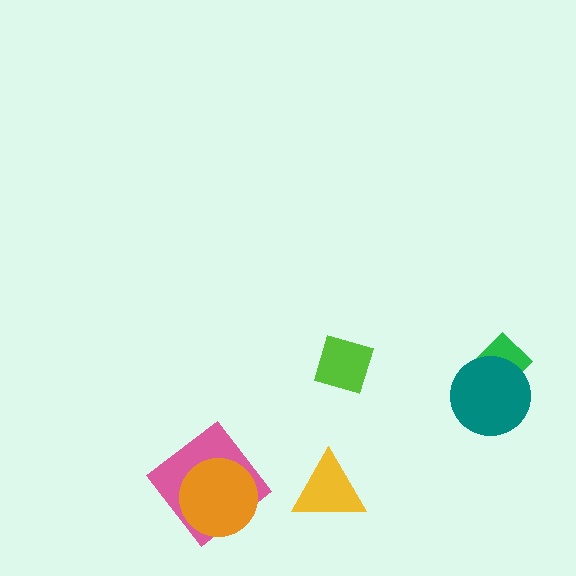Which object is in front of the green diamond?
The teal circle is in front of the green diamond.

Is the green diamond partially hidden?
Yes, it is partially covered by another shape.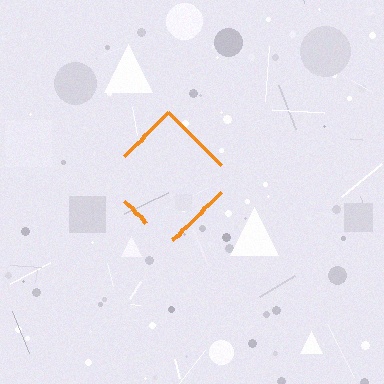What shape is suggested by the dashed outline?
The dashed outline suggests a diamond.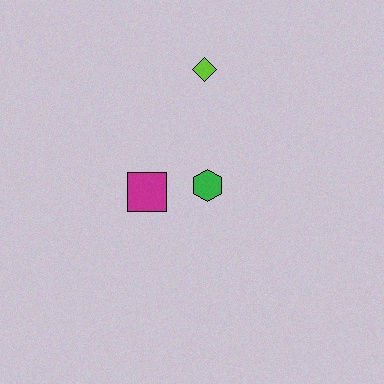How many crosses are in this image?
There are no crosses.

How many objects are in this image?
There are 3 objects.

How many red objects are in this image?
There are no red objects.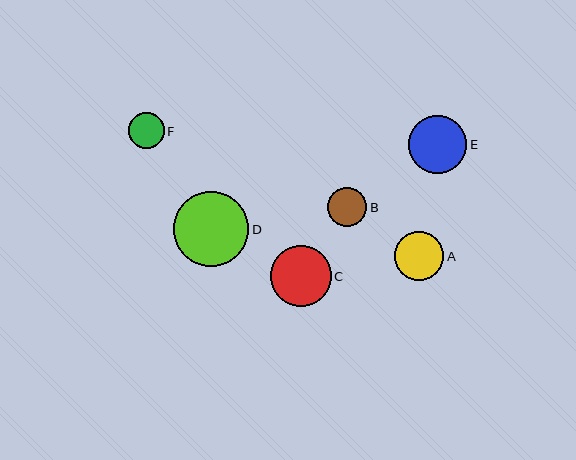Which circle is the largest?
Circle D is the largest with a size of approximately 75 pixels.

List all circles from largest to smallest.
From largest to smallest: D, C, E, A, B, F.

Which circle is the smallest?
Circle F is the smallest with a size of approximately 36 pixels.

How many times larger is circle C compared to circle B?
Circle C is approximately 1.6 times the size of circle B.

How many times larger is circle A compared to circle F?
Circle A is approximately 1.4 times the size of circle F.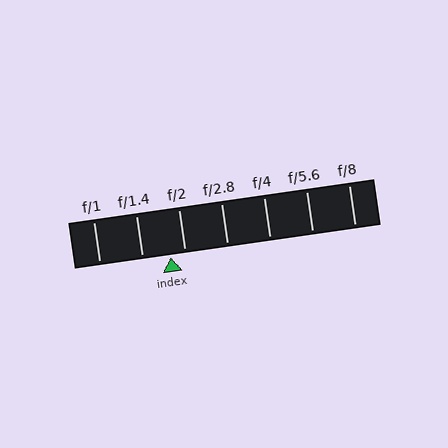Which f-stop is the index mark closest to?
The index mark is closest to f/2.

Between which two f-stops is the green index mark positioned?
The index mark is between f/1.4 and f/2.